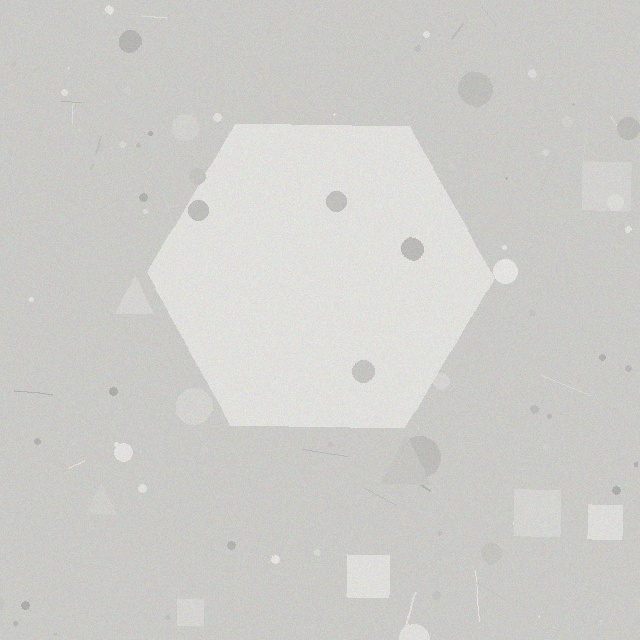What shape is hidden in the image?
A hexagon is hidden in the image.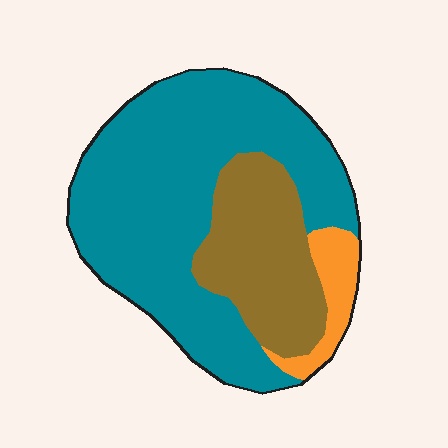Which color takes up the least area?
Orange, at roughly 10%.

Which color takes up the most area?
Teal, at roughly 65%.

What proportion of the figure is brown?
Brown covers roughly 25% of the figure.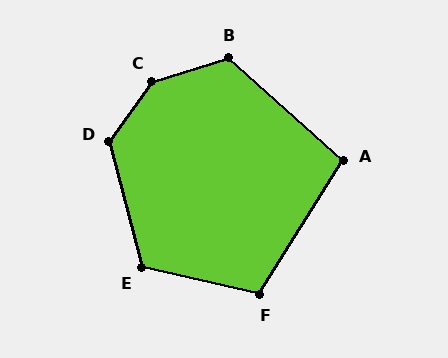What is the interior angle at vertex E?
Approximately 117 degrees (obtuse).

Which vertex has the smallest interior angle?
A, at approximately 100 degrees.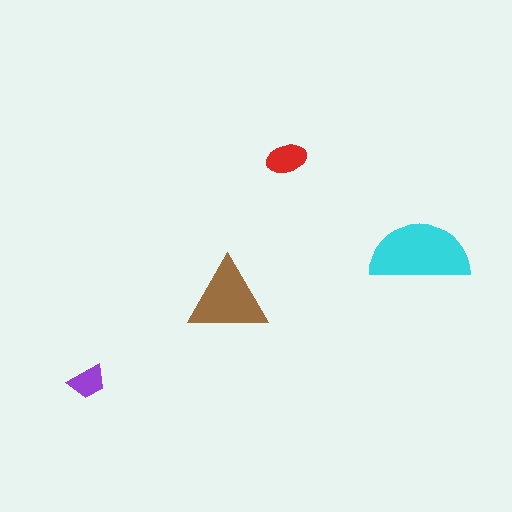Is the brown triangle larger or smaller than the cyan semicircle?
Smaller.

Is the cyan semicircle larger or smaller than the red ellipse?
Larger.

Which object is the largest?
The cyan semicircle.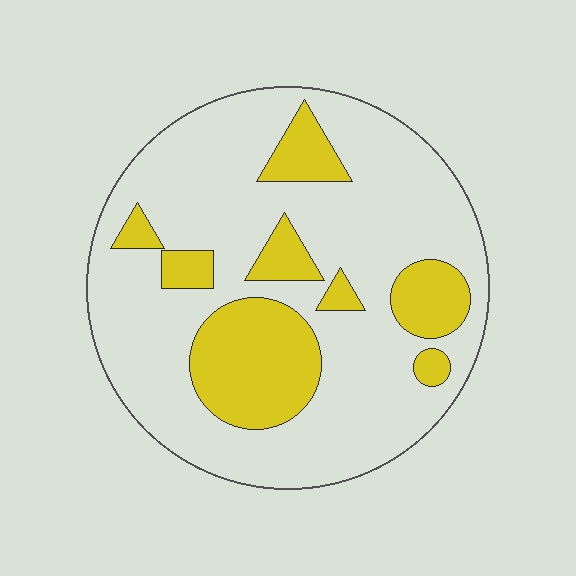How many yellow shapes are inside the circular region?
8.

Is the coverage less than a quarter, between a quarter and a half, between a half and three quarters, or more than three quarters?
Less than a quarter.